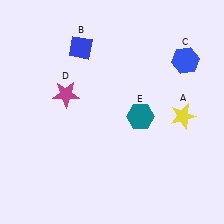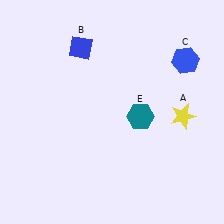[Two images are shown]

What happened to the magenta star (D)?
The magenta star (D) was removed in Image 2. It was in the top-left area of Image 1.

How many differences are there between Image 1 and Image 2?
There is 1 difference between the two images.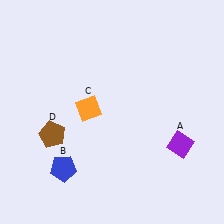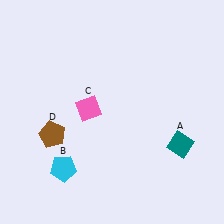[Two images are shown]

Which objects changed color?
A changed from purple to teal. B changed from blue to cyan. C changed from orange to pink.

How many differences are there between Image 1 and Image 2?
There are 3 differences between the two images.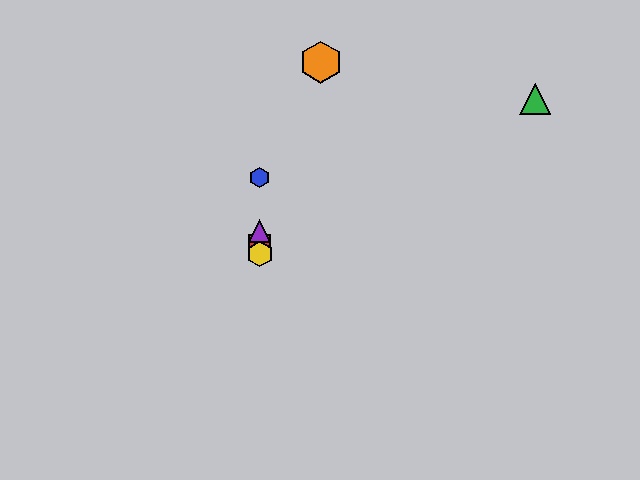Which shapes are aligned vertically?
The red square, the blue hexagon, the yellow hexagon, the purple triangle are aligned vertically.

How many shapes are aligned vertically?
4 shapes (the red square, the blue hexagon, the yellow hexagon, the purple triangle) are aligned vertically.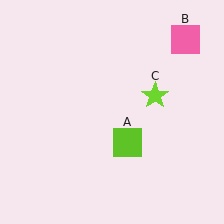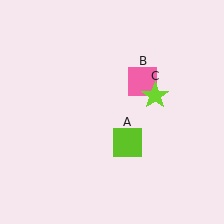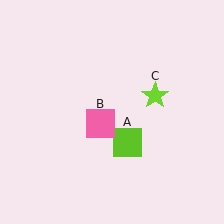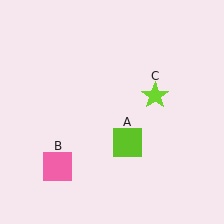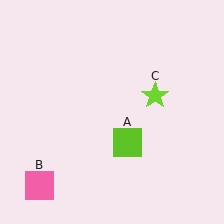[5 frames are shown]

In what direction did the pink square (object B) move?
The pink square (object B) moved down and to the left.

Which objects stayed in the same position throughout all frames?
Lime square (object A) and lime star (object C) remained stationary.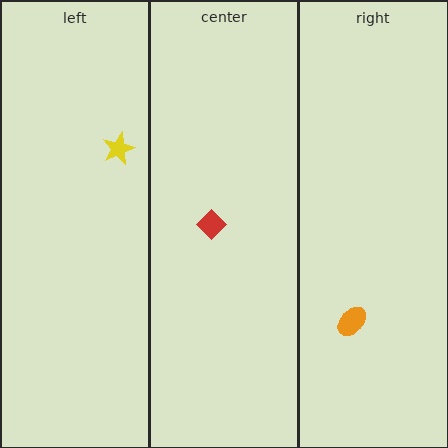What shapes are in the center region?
The red diamond.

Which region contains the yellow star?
The left region.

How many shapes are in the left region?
1.